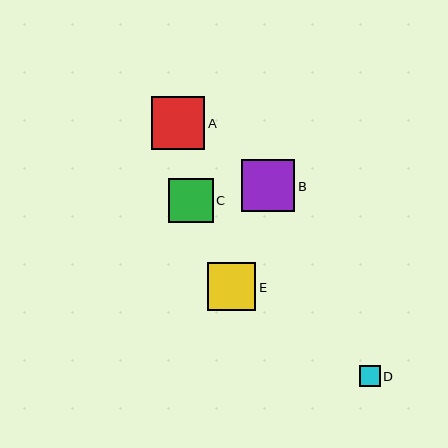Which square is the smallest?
Square D is the smallest with a size of approximately 21 pixels.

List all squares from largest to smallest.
From largest to smallest: B, A, E, C, D.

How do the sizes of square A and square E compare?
Square A and square E are approximately the same size.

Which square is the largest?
Square B is the largest with a size of approximately 53 pixels.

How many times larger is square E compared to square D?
Square E is approximately 2.3 times the size of square D.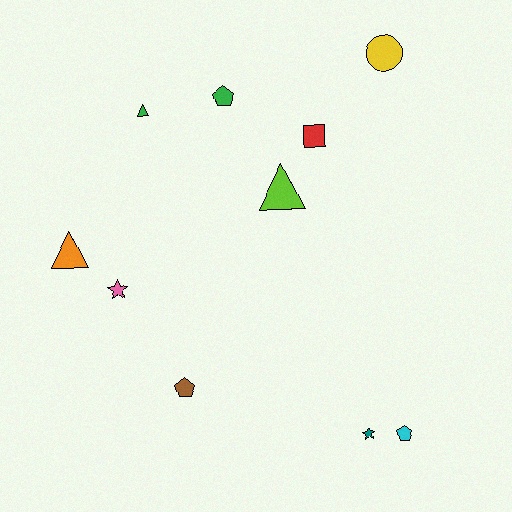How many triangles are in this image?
There are 3 triangles.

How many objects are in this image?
There are 10 objects.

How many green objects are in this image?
There are 2 green objects.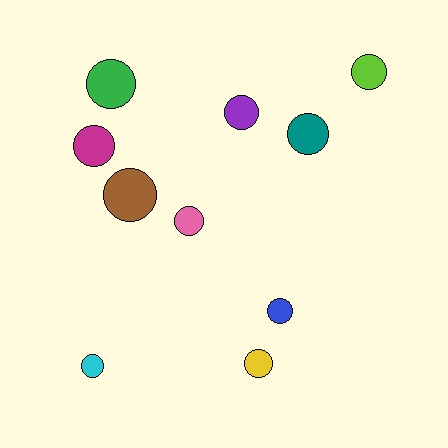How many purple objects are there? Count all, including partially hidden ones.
There is 1 purple object.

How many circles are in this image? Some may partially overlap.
There are 10 circles.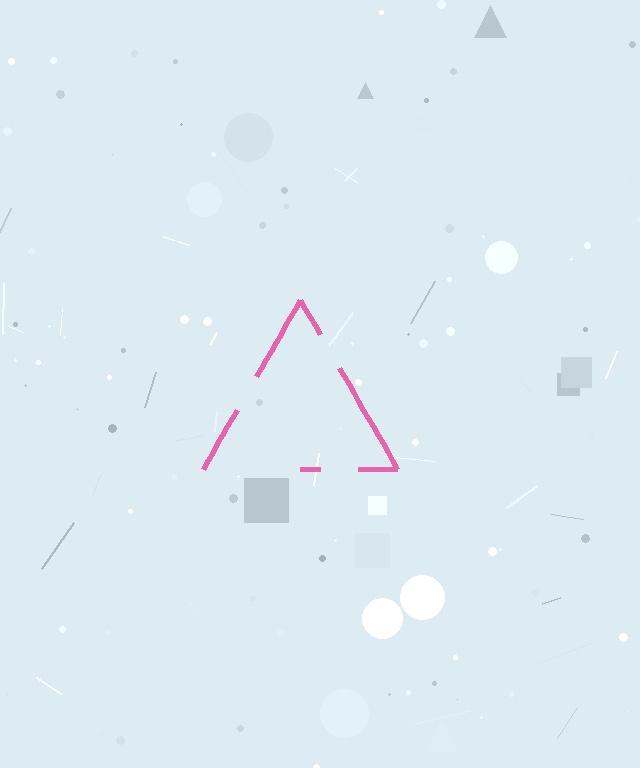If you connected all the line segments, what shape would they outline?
They would outline a triangle.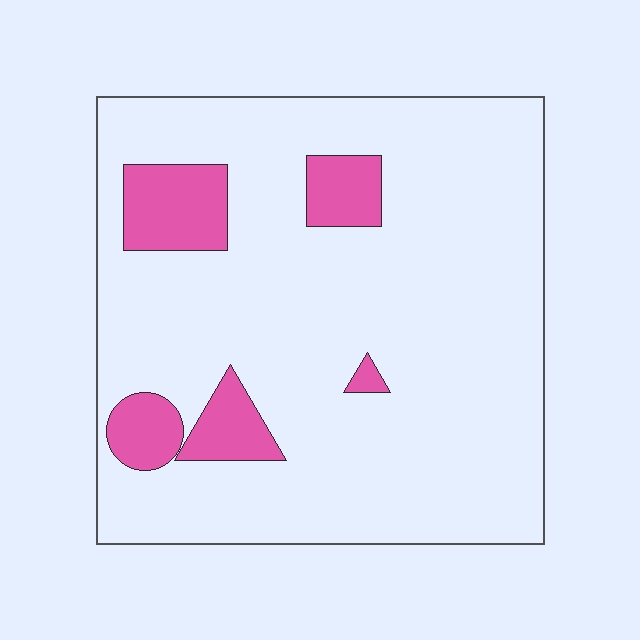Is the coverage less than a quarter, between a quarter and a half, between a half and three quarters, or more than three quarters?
Less than a quarter.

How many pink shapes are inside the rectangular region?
5.